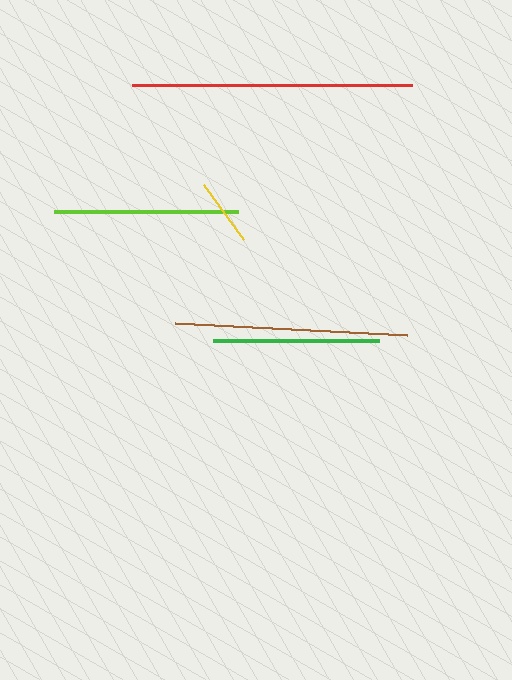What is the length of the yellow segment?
The yellow segment is approximately 68 pixels long.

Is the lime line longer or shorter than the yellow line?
The lime line is longer than the yellow line.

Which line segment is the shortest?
The yellow line is the shortest at approximately 68 pixels.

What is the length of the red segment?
The red segment is approximately 279 pixels long.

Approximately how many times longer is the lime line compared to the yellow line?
The lime line is approximately 2.7 times the length of the yellow line.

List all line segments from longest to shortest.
From longest to shortest: red, brown, lime, green, yellow.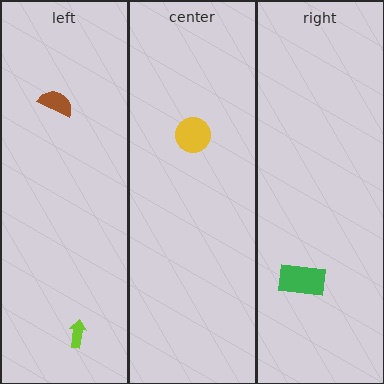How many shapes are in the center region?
1.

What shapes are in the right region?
The green rectangle.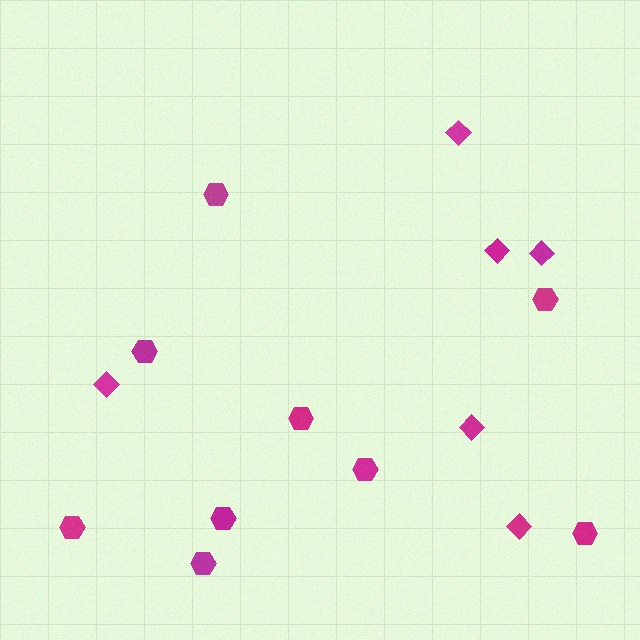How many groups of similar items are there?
There are 2 groups: one group of hexagons (9) and one group of diamonds (6).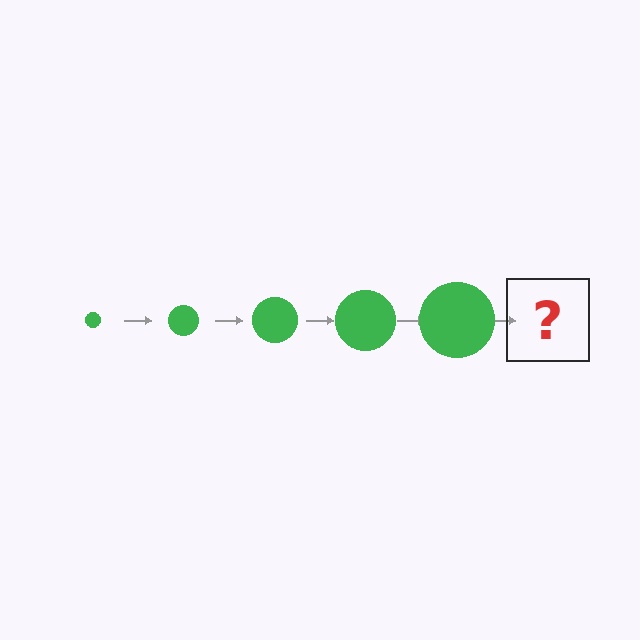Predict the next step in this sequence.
The next step is a green circle, larger than the previous one.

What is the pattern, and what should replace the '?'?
The pattern is that the circle gets progressively larger each step. The '?' should be a green circle, larger than the previous one.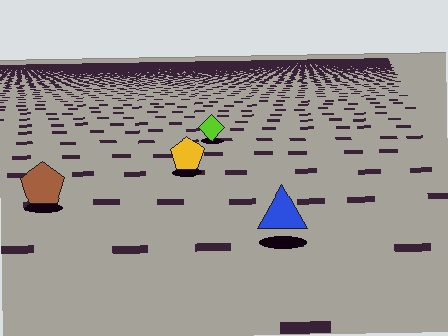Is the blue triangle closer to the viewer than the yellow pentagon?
Yes. The blue triangle is closer — you can tell from the texture gradient: the ground texture is coarser near it.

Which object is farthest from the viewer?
The lime diamond is farthest from the viewer. It appears smaller and the ground texture around it is denser.